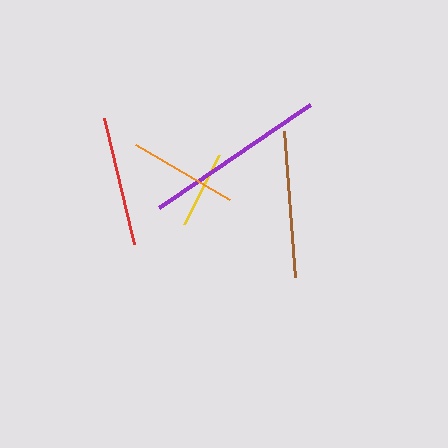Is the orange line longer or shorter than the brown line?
The brown line is longer than the orange line.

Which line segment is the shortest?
The yellow line is the shortest at approximately 77 pixels.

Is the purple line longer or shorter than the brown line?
The purple line is longer than the brown line.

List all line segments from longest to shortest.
From longest to shortest: purple, brown, red, orange, yellow.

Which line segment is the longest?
The purple line is the longest at approximately 183 pixels.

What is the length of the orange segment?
The orange segment is approximately 109 pixels long.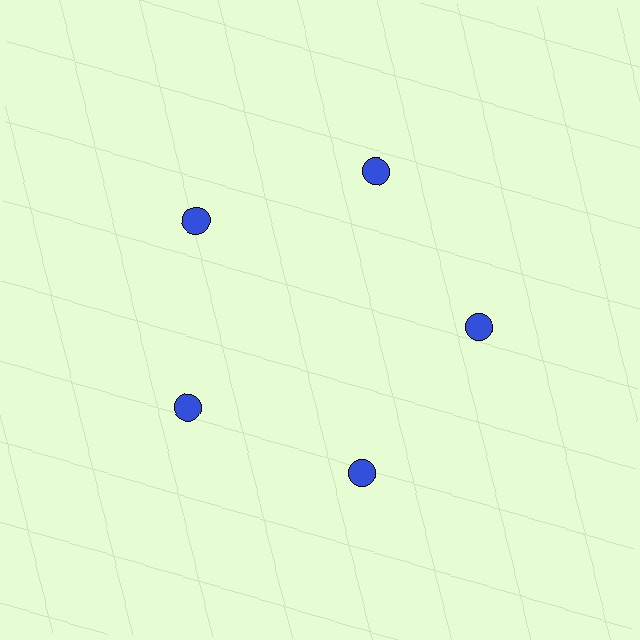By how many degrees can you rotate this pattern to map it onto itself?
The pattern maps onto itself every 72 degrees of rotation.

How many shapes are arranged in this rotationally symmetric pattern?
There are 5 shapes, arranged in 5 groups of 1.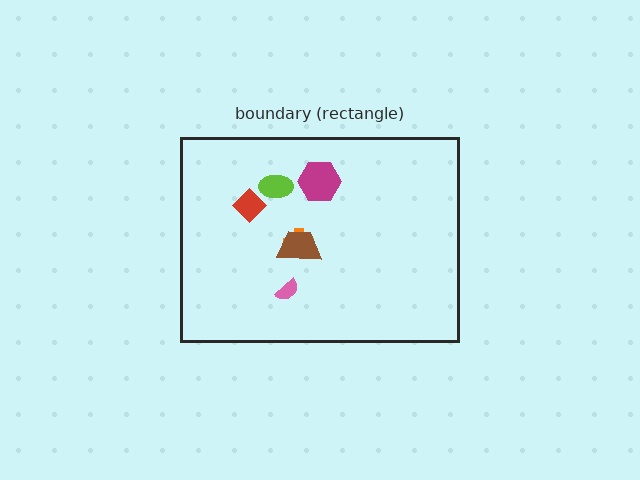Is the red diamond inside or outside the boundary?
Inside.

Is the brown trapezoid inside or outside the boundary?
Inside.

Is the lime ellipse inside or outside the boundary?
Inside.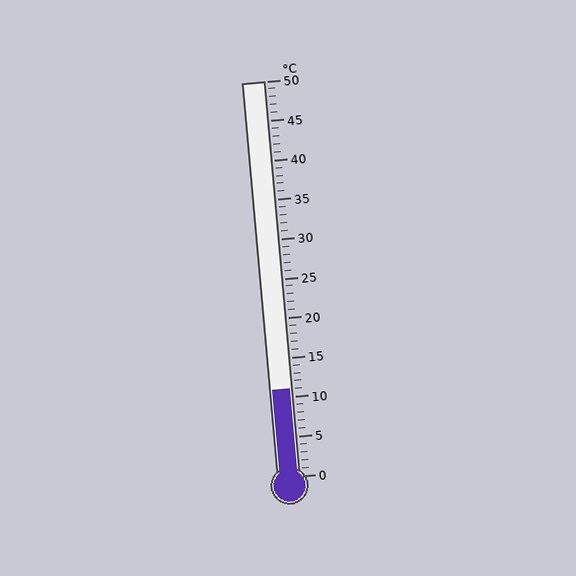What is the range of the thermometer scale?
The thermometer scale ranges from 0°C to 50°C.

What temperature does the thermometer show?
The thermometer shows approximately 11°C.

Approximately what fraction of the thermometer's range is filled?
The thermometer is filled to approximately 20% of its range.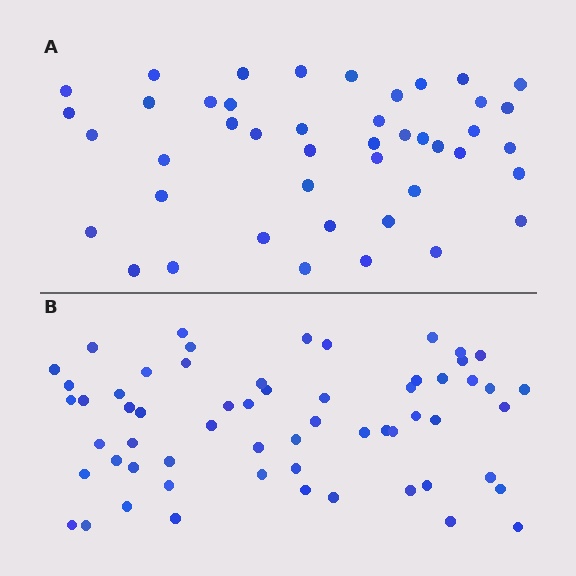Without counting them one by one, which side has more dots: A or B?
Region B (the bottom region) has more dots.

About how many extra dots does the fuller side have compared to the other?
Region B has approximately 15 more dots than region A.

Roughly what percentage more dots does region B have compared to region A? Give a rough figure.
About 35% more.